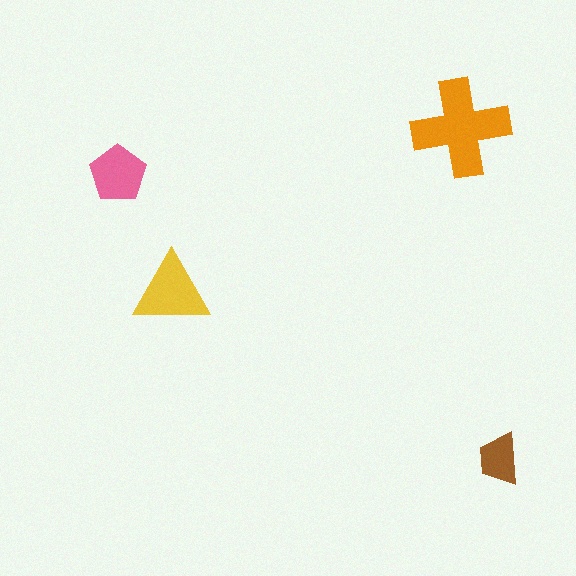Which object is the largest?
The orange cross.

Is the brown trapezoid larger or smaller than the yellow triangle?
Smaller.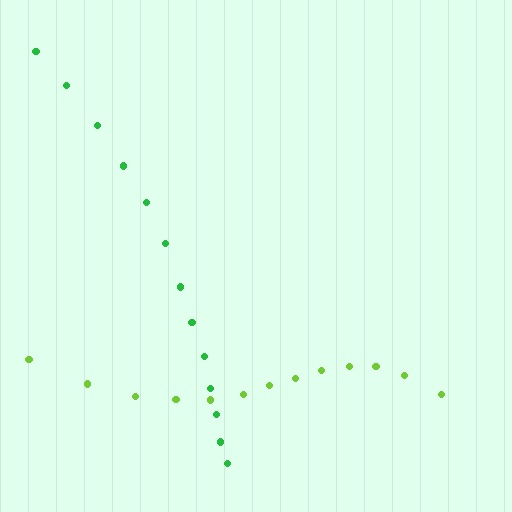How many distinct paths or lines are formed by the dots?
There are 2 distinct paths.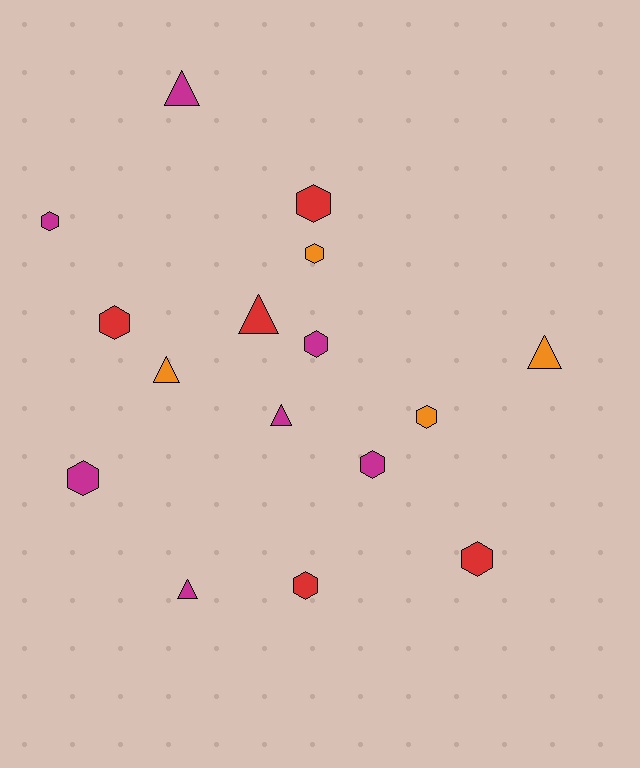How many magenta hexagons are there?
There are 4 magenta hexagons.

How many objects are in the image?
There are 16 objects.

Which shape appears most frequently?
Hexagon, with 10 objects.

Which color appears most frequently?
Magenta, with 7 objects.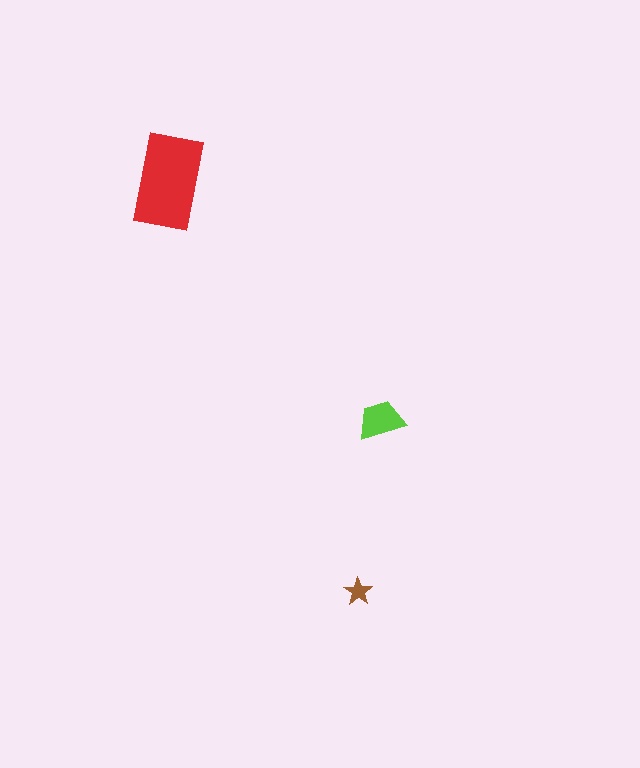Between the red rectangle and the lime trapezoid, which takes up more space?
The red rectangle.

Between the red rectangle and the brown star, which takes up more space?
The red rectangle.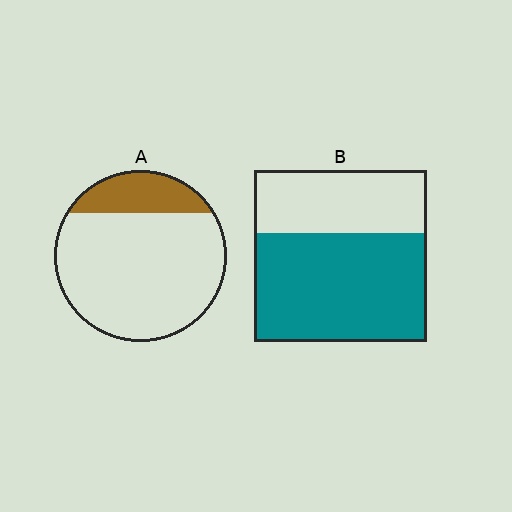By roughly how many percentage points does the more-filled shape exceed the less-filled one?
By roughly 45 percentage points (B over A).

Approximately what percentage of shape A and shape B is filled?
A is approximately 20% and B is approximately 65%.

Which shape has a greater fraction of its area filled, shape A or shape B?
Shape B.